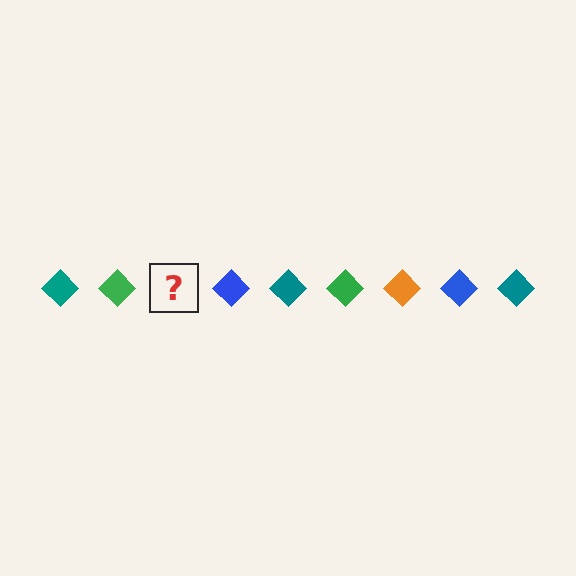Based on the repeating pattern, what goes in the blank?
The blank should be an orange diamond.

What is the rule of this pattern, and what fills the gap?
The rule is that the pattern cycles through teal, green, orange, blue diamonds. The gap should be filled with an orange diamond.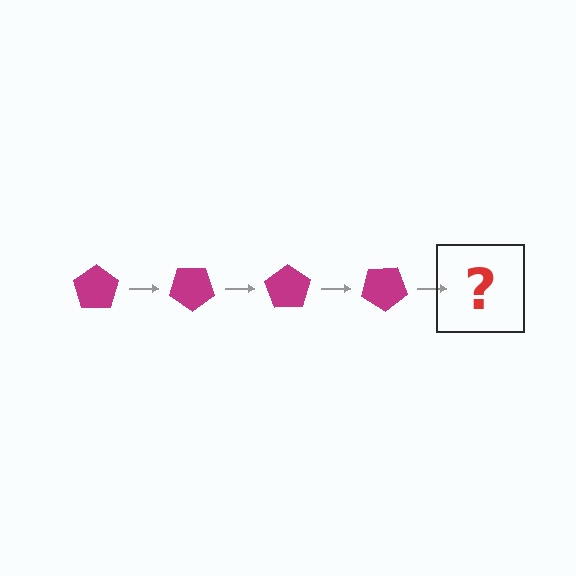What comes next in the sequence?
The next element should be a magenta pentagon rotated 140 degrees.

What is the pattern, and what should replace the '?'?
The pattern is that the pentagon rotates 35 degrees each step. The '?' should be a magenta pentagon rotated 140 degrees.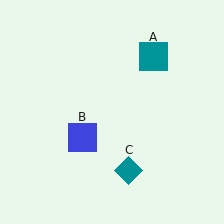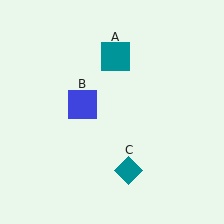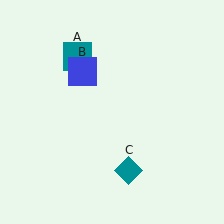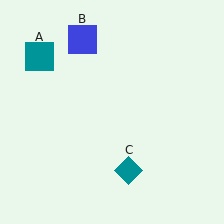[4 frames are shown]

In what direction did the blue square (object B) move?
The blue square (object B) moved up.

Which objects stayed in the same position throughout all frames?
Teal diamond (object C) remained stationary.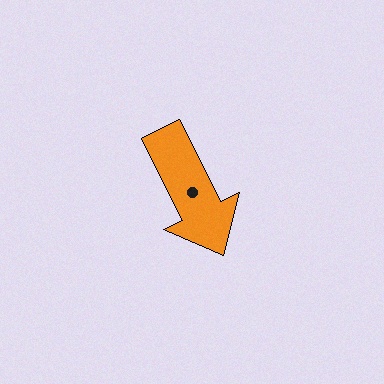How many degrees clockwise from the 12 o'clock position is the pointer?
Approximately 154 degrees.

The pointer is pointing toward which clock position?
Roughly 5 o'clock.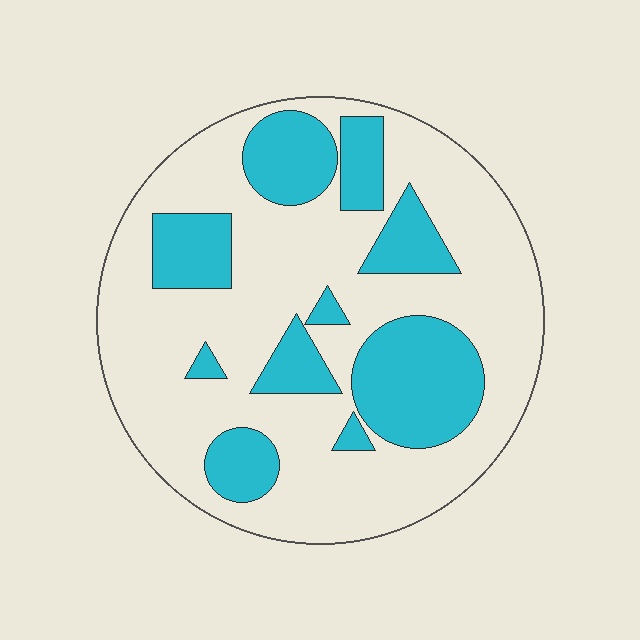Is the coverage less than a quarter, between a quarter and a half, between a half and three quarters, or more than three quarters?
Between a quarter and a half.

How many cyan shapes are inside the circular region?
10.